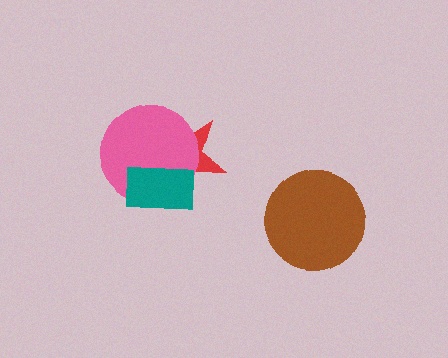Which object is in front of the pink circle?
The teal rectangle is in front of the pink circle.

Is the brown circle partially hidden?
No, no other shape covers it.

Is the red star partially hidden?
Yes, it is partially covered by another shape.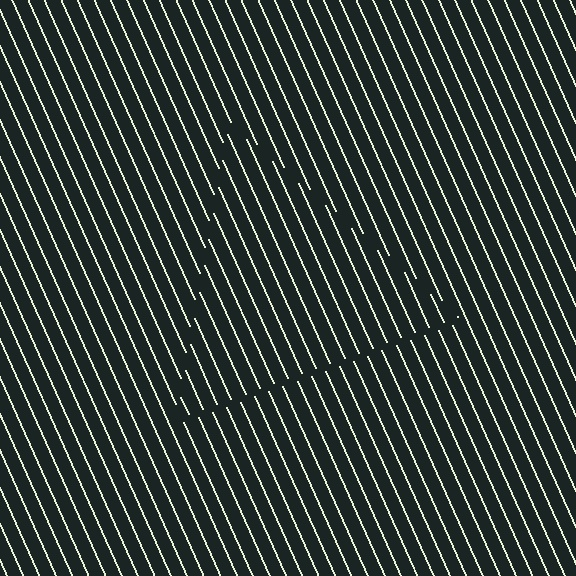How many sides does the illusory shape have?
3 sides — the line-ends trace a triangle.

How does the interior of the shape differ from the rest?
The interior of the shape contains the same grating, shifted by half a period — the contour is defined by the phase discontinuity where line-ends from the inner and outer gratings abut.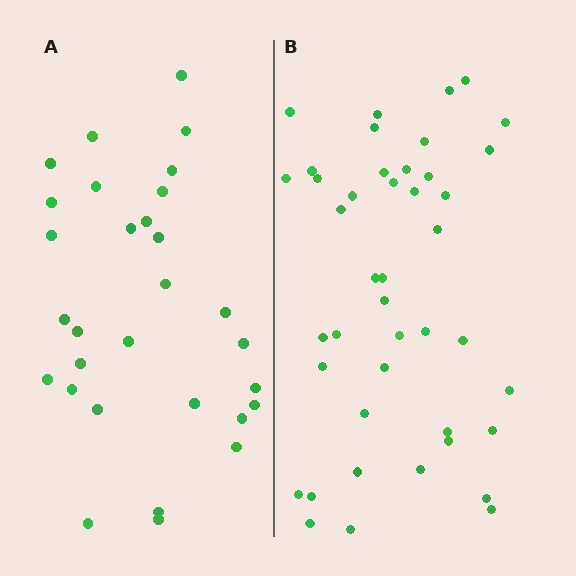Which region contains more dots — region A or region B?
Region B (the right region) has more dots.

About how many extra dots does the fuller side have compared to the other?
Region B has approximately 15 more dots than region A.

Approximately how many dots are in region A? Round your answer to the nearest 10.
About 30 dots.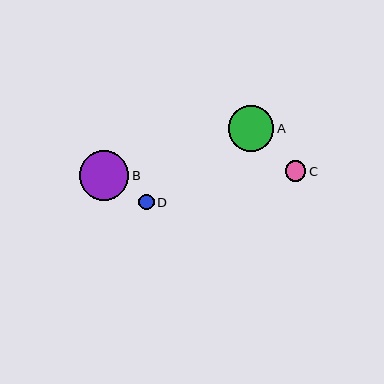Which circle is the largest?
Circle B is the largest with a size of approximately 49 pixels.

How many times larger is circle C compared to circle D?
Circle C is approximately 1.3 times the size of circle D.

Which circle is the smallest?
Circle D is the smallest with a size of approximately 15 pixels.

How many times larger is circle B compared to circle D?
Circle B is approximately 3.2 times the size of circle D.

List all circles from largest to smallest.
From largest to smallest: B, A, C, D.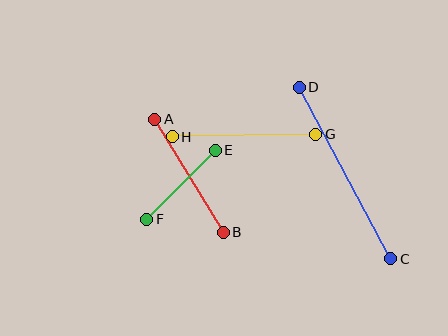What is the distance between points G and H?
The distance is approximately 143 pixels.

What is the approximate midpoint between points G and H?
The midpoint is at approximately (244, 135) pixels.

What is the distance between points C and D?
The distance is approximately 194 pixels.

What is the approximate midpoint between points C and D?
The midpoint is at approximately (345, 173) pixels.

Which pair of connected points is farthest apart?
Points C and D are farthest apart.